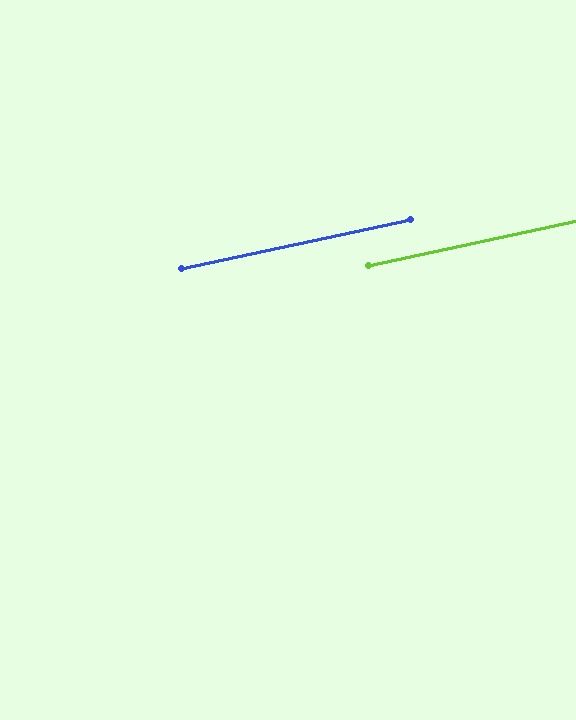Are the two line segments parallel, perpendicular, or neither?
Parallel — their directions differ by only 0.1°.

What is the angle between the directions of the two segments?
Approximately 0 degrees.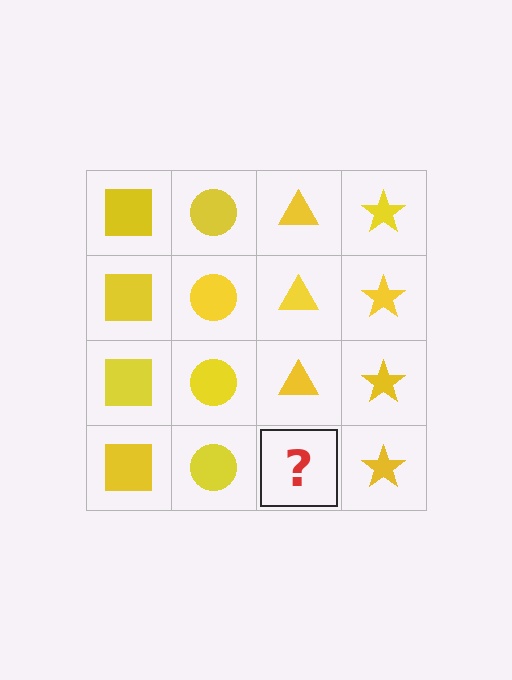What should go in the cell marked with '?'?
The missing cell should contain a yellow triangle.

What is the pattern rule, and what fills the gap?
The rule is that each column has a consistent shape. The gap should be filled with a yellow triangle.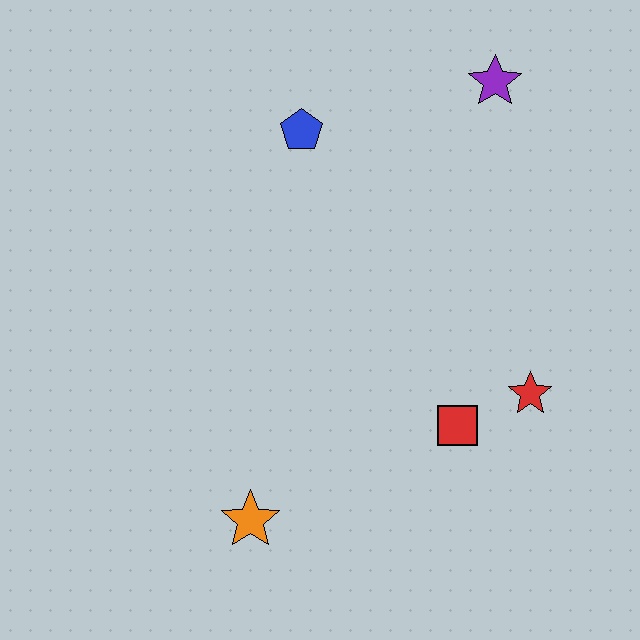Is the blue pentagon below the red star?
No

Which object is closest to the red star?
The red square is closest to the red star.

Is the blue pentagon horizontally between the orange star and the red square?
Yes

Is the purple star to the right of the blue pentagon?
Yes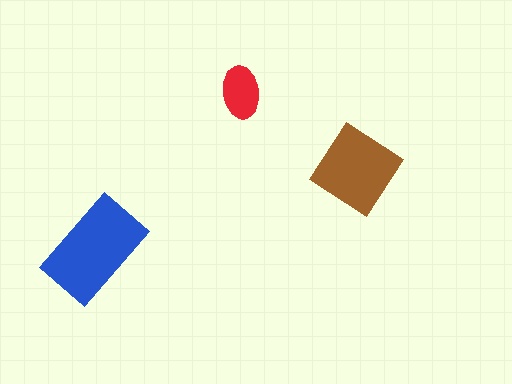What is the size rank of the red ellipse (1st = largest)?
3rd.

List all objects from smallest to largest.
The red ellipse, the brown diamond, the blue rectangle.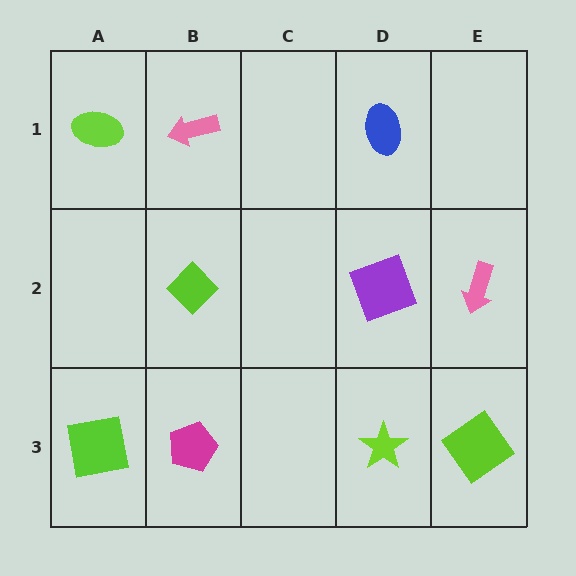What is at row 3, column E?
A lime diamond.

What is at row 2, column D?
A purple square.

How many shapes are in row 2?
3 shapes.